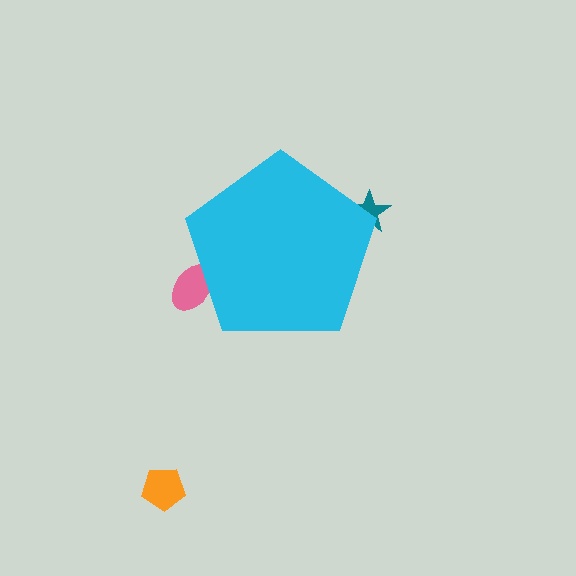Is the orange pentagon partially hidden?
No, the orange pentagon is fully visible.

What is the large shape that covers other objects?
A cyan pentagon.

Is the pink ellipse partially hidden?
Yes, the pink ellipse is partially hidden behind the cyan pentagon.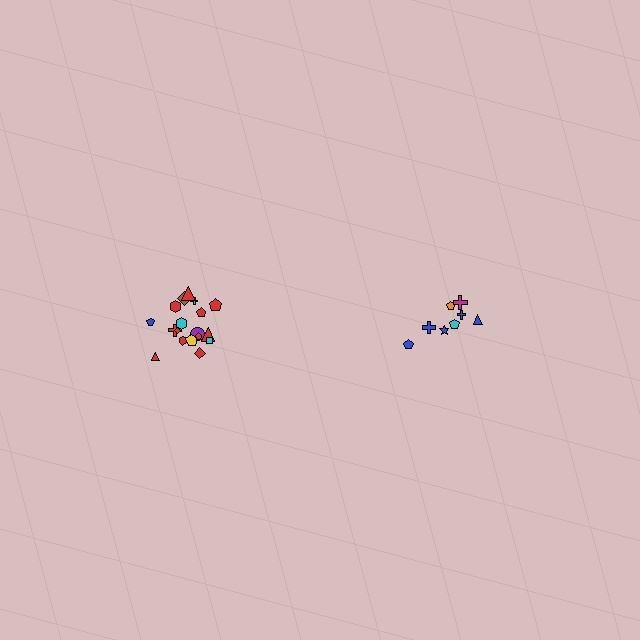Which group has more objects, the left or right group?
The left group.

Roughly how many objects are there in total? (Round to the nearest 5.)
Roughly 25 objects in total.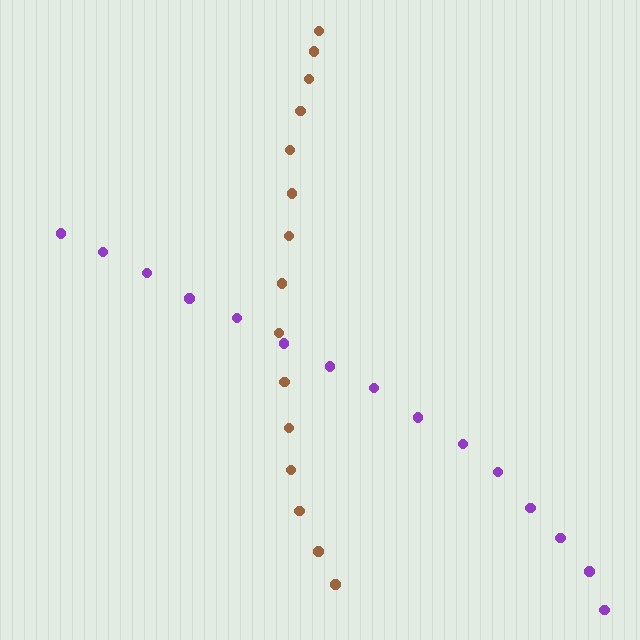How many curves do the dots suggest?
There are 2 distinct paths.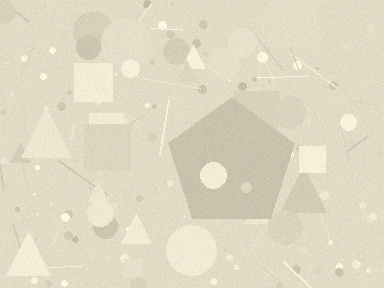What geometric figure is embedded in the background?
A pentagon is embedded in the background.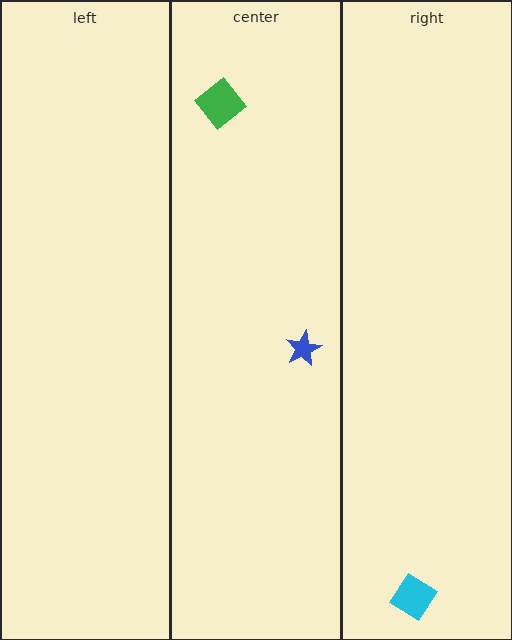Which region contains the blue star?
The center region.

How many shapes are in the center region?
2.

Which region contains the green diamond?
The center region.